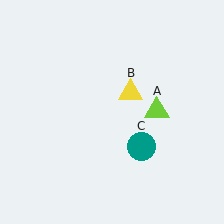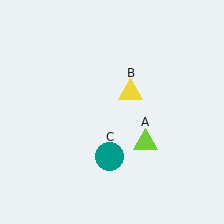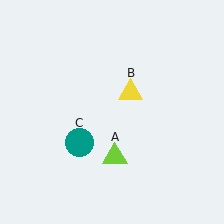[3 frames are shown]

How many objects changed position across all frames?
2 objects changed position: lime triangle (object A), teal circle (object C).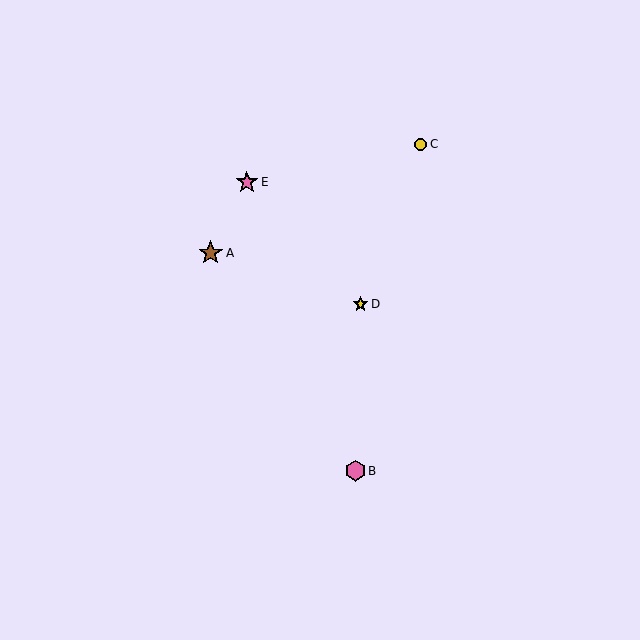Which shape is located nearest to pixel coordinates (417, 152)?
The yellow circle (labeled C) at (421, 144) is nearest to that location.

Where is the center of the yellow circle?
The center of the yellow circle is at (421, 144).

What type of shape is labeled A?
Shape A is a brown star.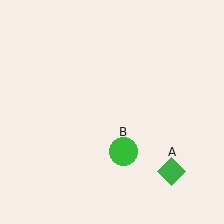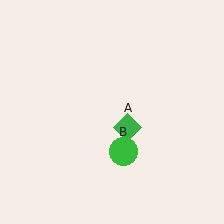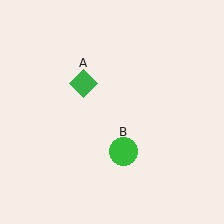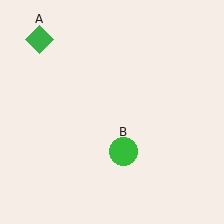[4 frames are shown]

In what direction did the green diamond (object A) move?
The green diamond (object A) moved up and to the left.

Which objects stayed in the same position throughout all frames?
Green circle (object B) remained stationary.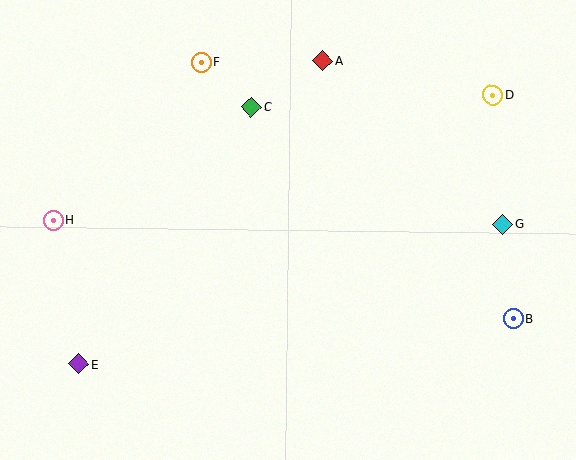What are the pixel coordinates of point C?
Point C is at (251, 107).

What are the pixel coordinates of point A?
Point A is at (323, 61).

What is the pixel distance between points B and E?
The distance between B and E is 436 pixels.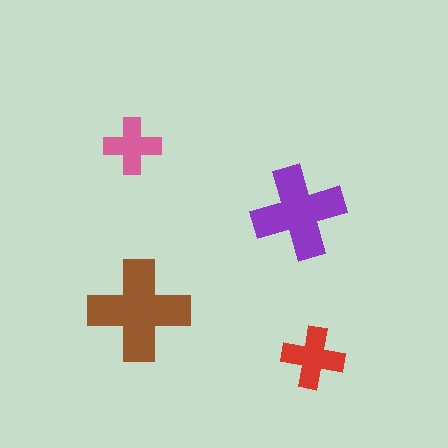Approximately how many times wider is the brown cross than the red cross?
About 1.5 times wider.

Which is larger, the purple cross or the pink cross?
The purple one.